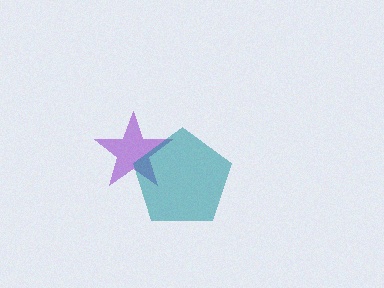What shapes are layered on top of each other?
The layered shapes are: a purple star, a teal pentagon.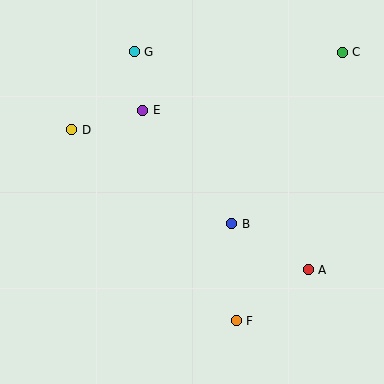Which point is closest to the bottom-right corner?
Point A is closest to the bottom-right corner.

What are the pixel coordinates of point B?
Point B is at (232, 224).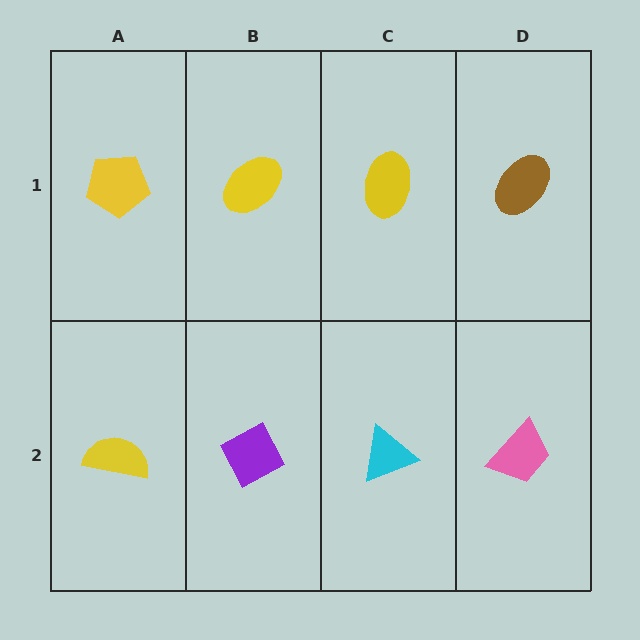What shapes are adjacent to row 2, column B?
A yellow ellipse (row 1, column B), a yellow semicircle (row 2, column A), a cyan triangle (row 2, column C).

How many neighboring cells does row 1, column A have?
2.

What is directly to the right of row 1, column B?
A yellow ellipse.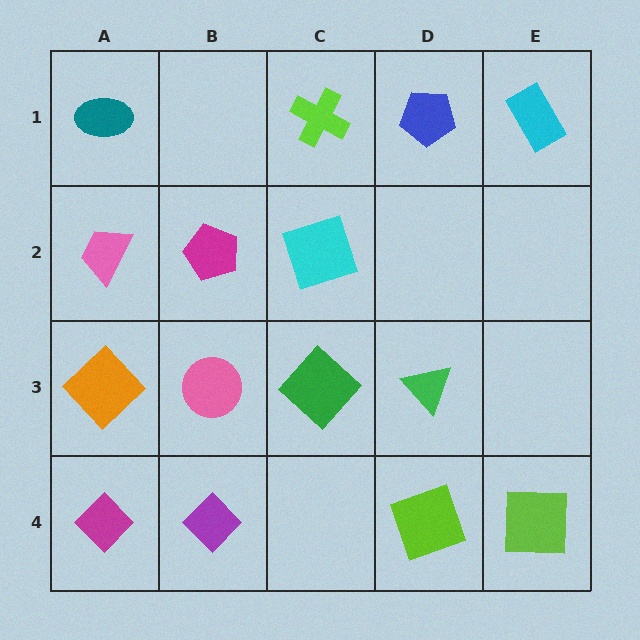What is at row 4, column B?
A purple diamond.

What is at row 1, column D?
A blue pentagon.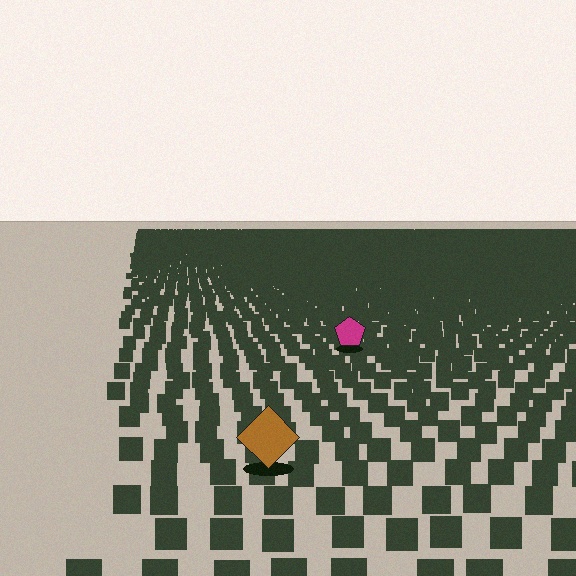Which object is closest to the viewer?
The brown diamond is closest. The texture marks near it are larger and more spread out.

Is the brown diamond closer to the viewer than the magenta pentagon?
Yes. The brown diamond is closer — you can tell from the texture gradient: the ground texture is coarser near it.